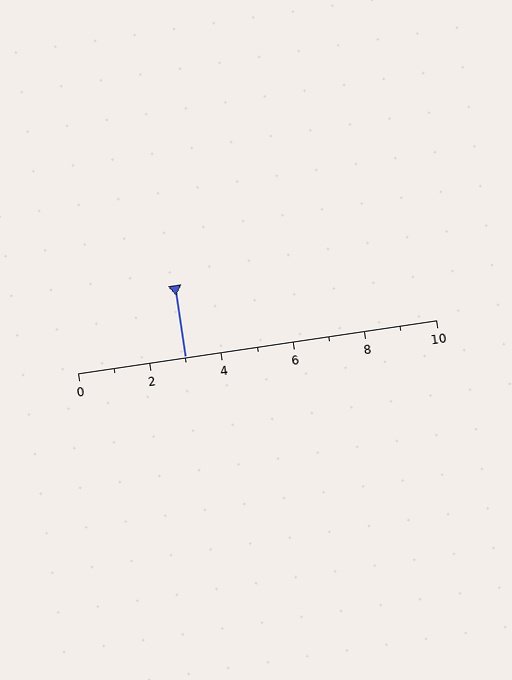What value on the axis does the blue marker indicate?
The marker indicates approximately 3.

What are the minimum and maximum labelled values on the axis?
The axis runs from 0 to 10.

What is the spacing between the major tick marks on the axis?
The major ticks are spaced 2 apart.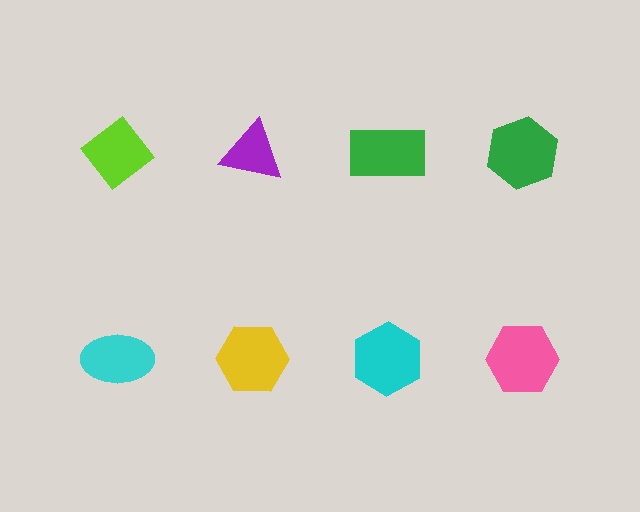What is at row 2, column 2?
A yellow hexagon.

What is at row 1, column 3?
A green rectangle.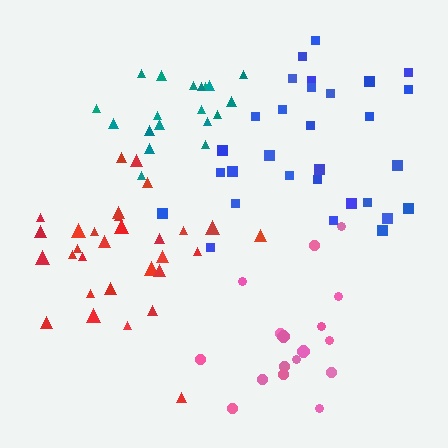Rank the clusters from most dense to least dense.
teal, red, pink, blue.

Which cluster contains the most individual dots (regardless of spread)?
Red (30).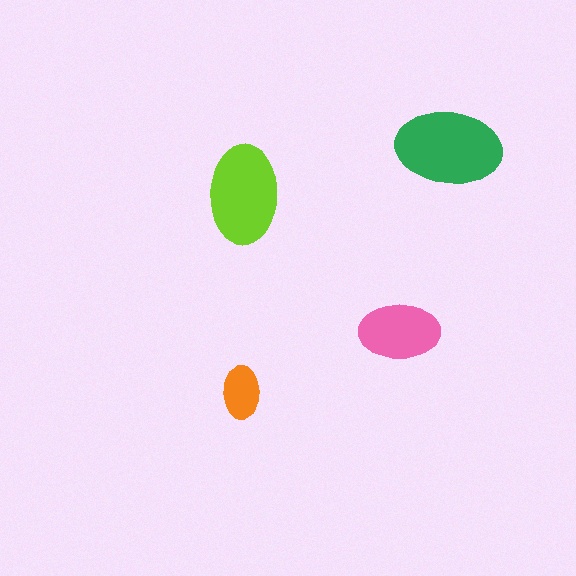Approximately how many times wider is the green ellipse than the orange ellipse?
About 2 times wider.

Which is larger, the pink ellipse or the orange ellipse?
The pink one.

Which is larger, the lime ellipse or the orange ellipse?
The lime one.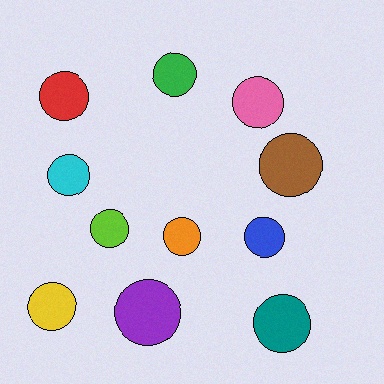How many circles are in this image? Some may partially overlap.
There are 11 circles.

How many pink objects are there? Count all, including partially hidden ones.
There is 1 pink object.